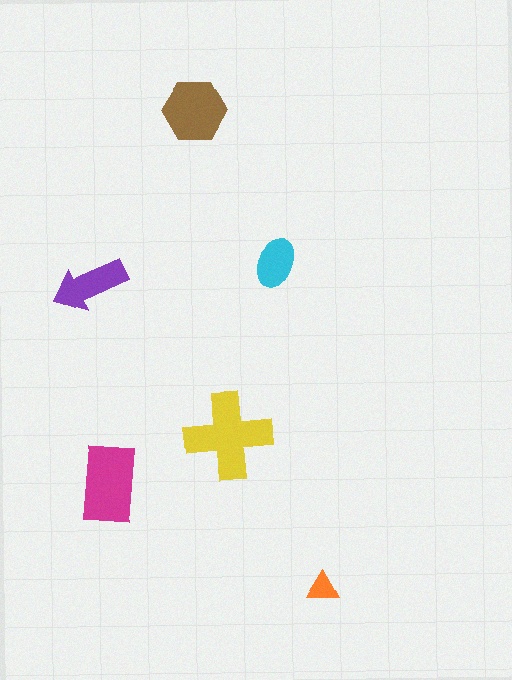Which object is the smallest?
The orange triangle.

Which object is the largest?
The yellow cross.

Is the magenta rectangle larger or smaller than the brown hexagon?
Larger.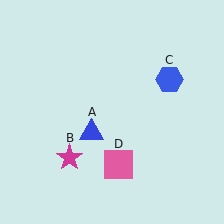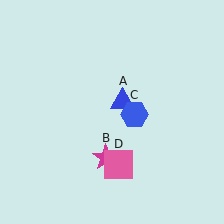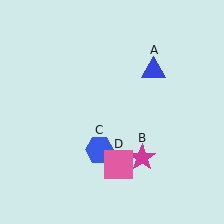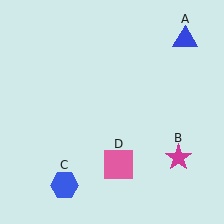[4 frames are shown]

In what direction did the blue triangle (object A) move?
The blue triangle (object A) moved up and to the right.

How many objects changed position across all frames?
3 objects changed position: blue triangle (object A), magenta star (object B), blue hexagon (object C).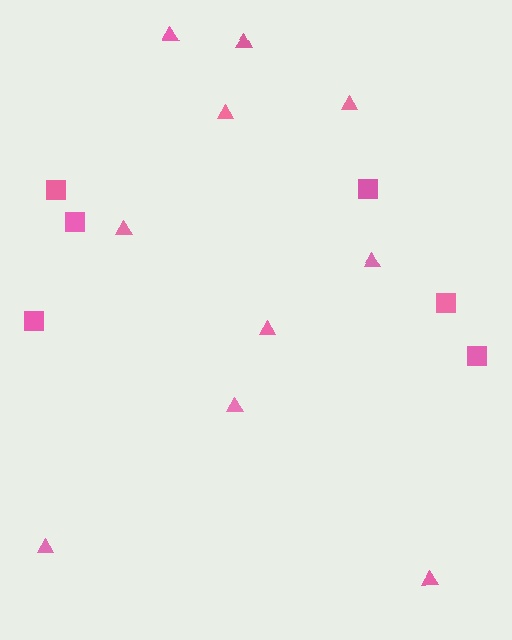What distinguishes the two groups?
There are 2 groups: one group of squares (6) and one group of triangles (10).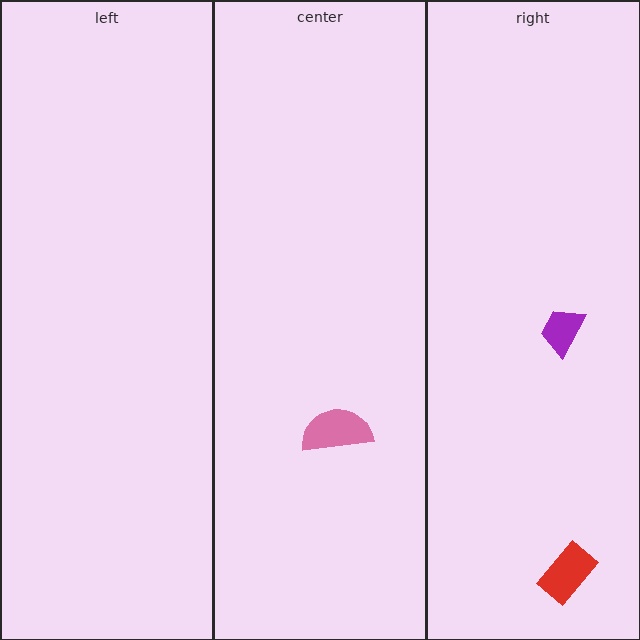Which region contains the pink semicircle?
The center region.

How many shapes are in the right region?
2.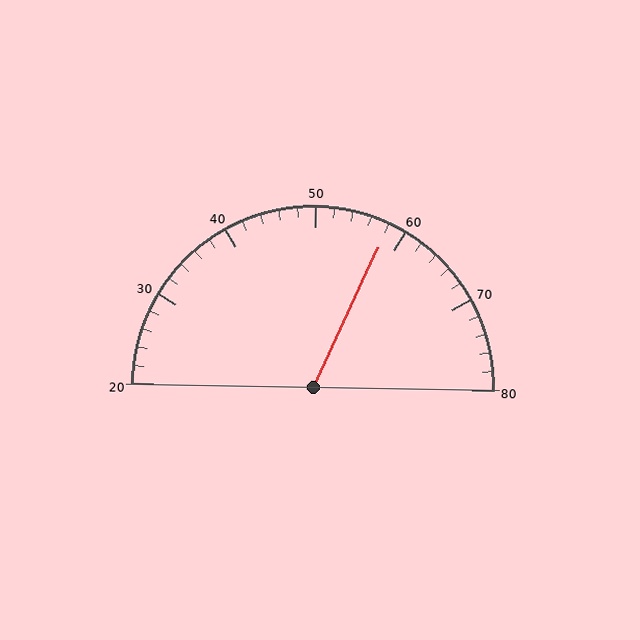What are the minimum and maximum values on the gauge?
The gauge ranges from 20 to 80.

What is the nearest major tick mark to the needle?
The nearest major tick mark is 60.